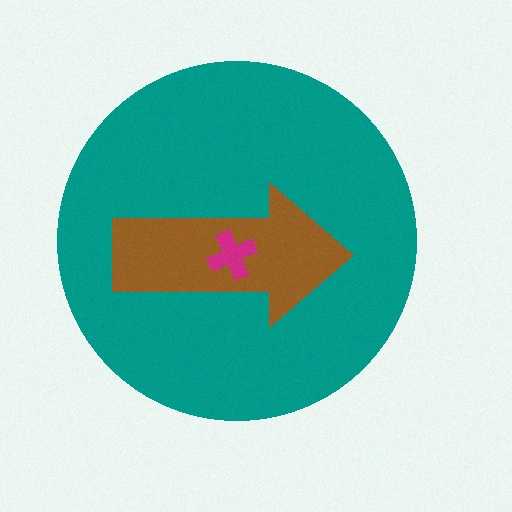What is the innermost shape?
The magenta cross.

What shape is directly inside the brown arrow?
The magenta cross.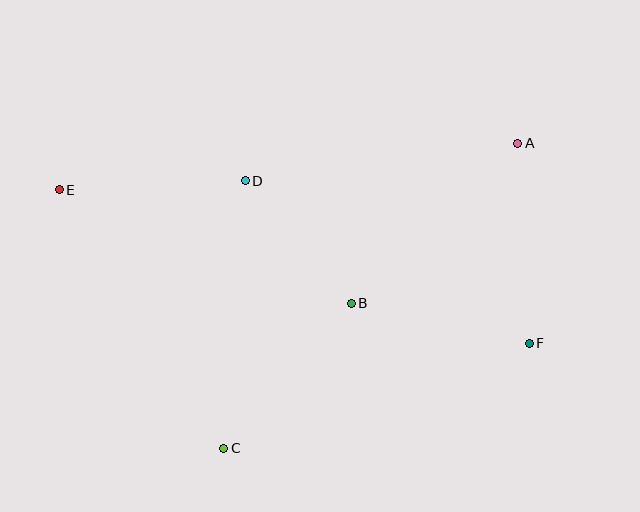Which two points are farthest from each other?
Points E and F are farthest from each other.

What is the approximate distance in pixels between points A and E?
The distance between A and E is approximately 461 pixels.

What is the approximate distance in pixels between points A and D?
The distance between A and D is approximately 275 pixels.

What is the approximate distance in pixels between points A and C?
The distance between A and C is approximately 424 pixels.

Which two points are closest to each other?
Points B and D are closest to each other.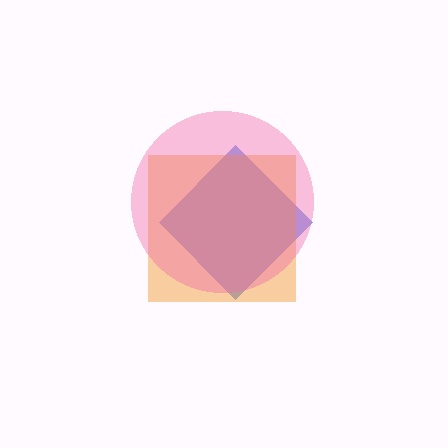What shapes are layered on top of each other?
The layered shapes are: a blue diamond, an orange square, a pink circle.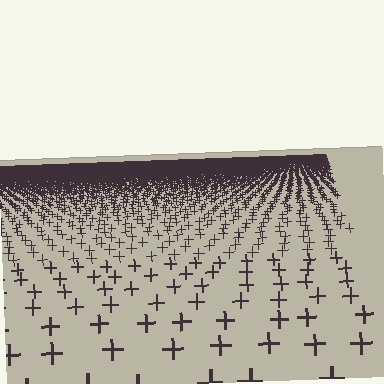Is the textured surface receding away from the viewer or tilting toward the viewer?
The surface is receding away from the viewer. Texture elements get smaller and denser toward the top.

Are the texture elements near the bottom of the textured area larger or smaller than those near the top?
Larger. Near the bottom, elements are closer to the viewer and appear at a bigger on-screen size.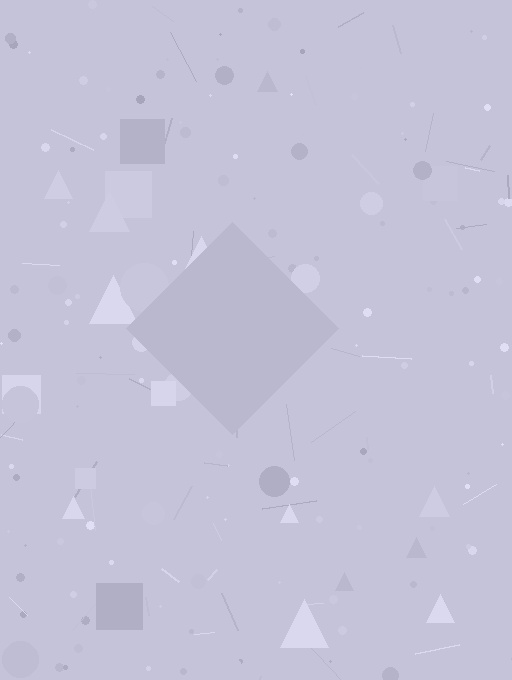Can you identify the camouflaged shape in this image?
The camouflaged shape is a diamond.